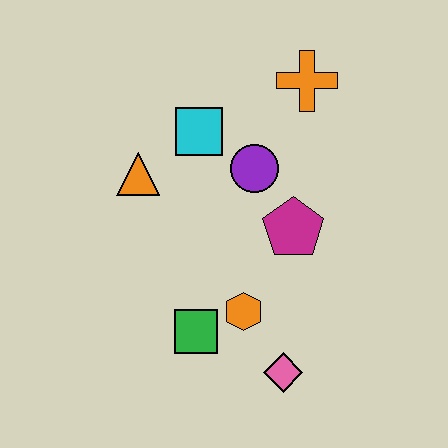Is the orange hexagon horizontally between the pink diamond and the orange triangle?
Yes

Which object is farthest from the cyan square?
The pink diamond is farthest from the cyan square.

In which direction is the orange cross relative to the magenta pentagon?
The orange cross is above the magenta pentagon.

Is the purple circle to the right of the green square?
Yes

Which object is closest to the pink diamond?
The orange hexagon is closest to the pink diamond.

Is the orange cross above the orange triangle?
Yes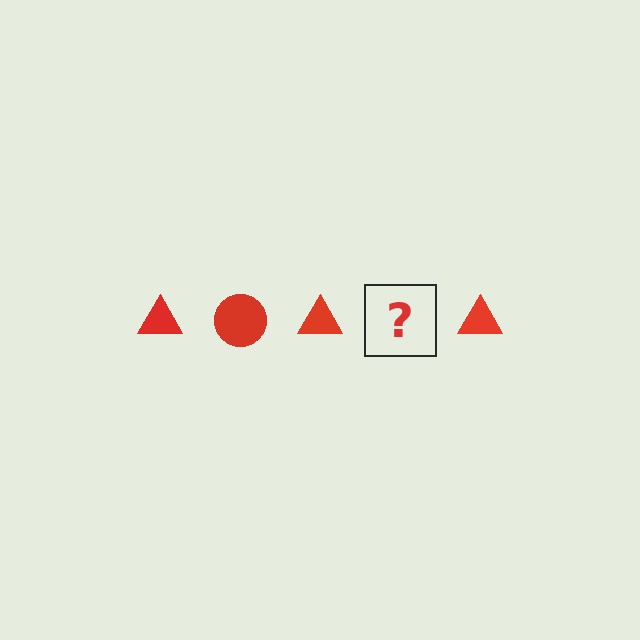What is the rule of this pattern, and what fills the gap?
The rule is that the pattern cycles through triangle, circle shapes in red. The gap should be filled with a red circle.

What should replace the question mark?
The question mark should be replaced with a red circle.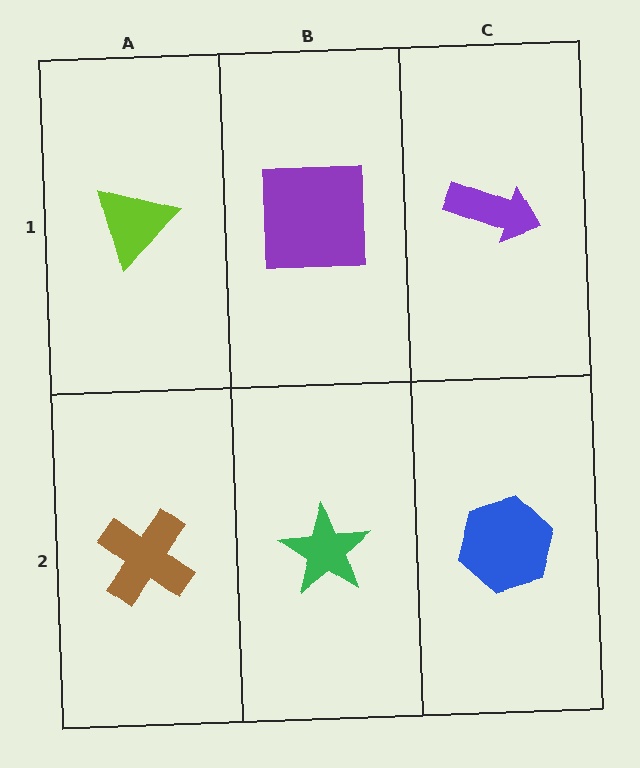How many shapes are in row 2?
3 shapes.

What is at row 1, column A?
A lime triangle.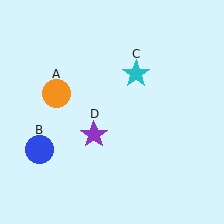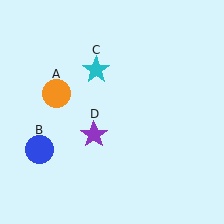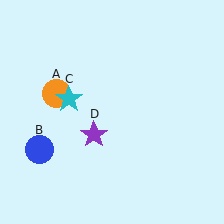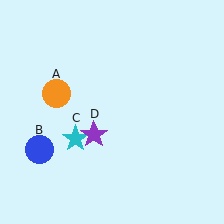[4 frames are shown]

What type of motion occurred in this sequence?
The cyan star (object C) rotated counterclockwise around the center of the scene.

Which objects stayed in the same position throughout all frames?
Orange circle (object A) and blue circle (object B) and purple star (object D) remained stationary.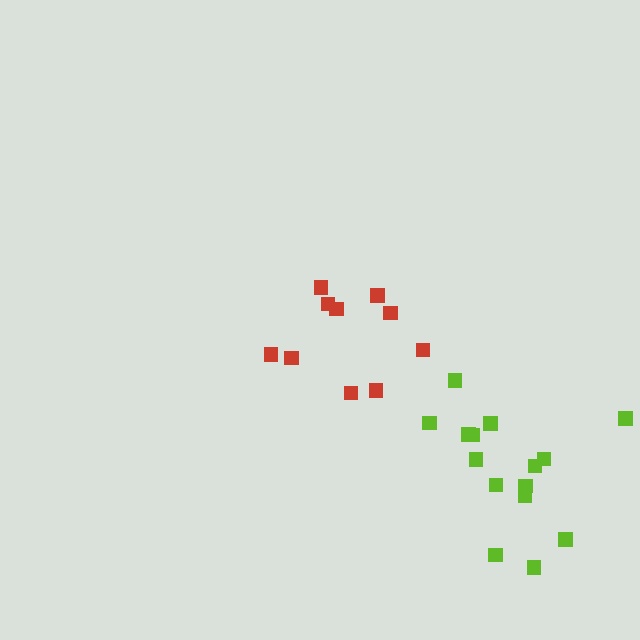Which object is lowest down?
The lime cluster is bottommost.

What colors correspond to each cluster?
The clusters are colored: red, lime.